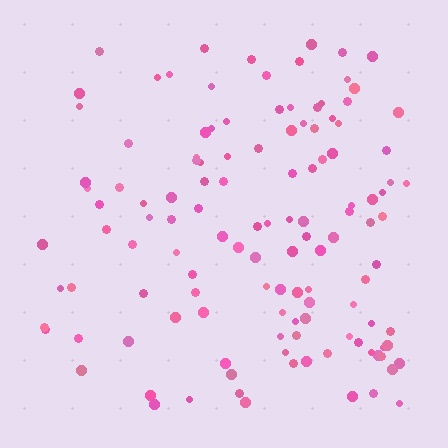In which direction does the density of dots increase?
From left to right, with the right side densest.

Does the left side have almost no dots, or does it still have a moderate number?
Still a moderate number, just noticeably fewer than the right.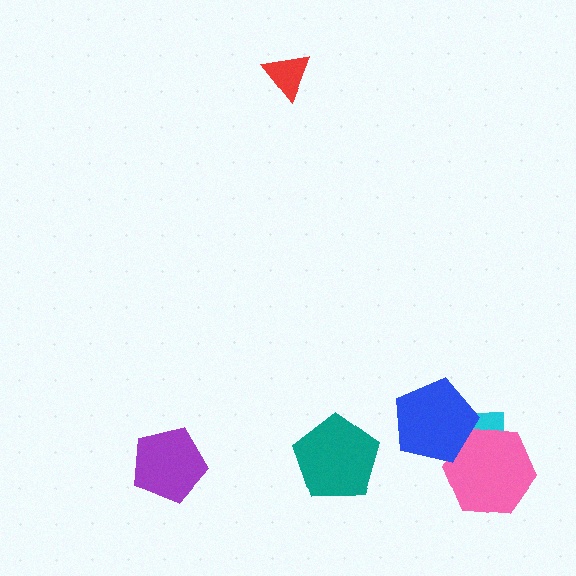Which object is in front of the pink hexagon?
The blue pentagon is in front of the pink hexagon.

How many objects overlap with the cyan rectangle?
2 objects overlap with the cyan rectangle.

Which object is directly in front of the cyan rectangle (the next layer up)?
The pink hexagon is directly in front of the cyan rectangle.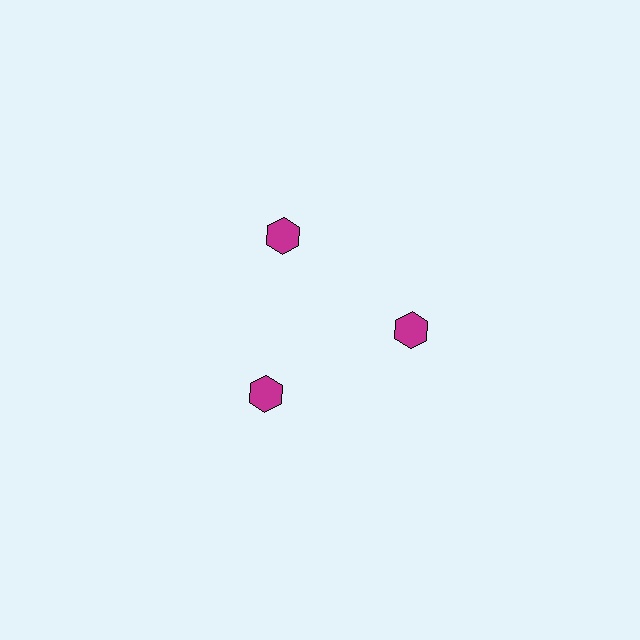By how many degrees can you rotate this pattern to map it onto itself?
The pattern maps onto itself every 120 degrees of rotation.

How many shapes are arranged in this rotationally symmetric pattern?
There are 3 shapes, arranged in 3 groups of 1.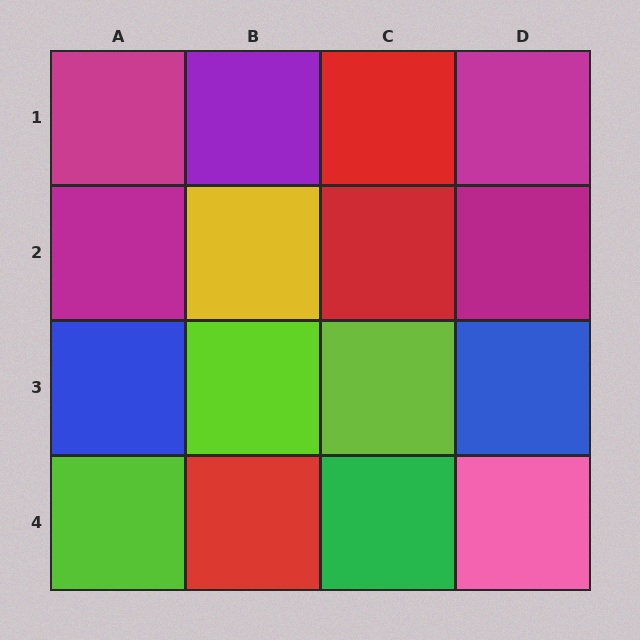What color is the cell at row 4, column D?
Pink.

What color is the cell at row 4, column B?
Red.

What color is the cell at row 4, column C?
Green.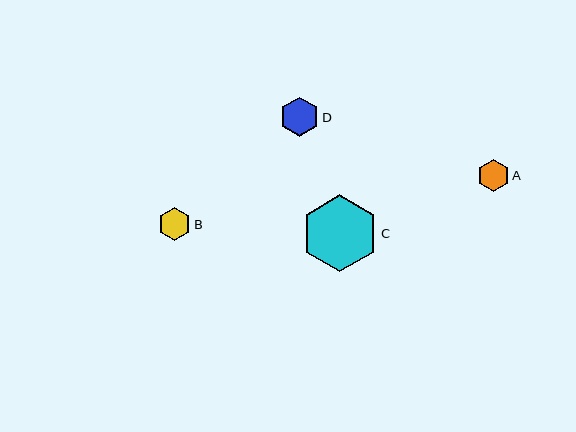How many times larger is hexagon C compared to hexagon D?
Hexagon C is approximately 2.0 times the size of hexagon D.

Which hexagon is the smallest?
Hexagon A is the smallest with a size of approximately 32 pixels.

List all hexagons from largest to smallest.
From largest to smallest: C, D, B, A.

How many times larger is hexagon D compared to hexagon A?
Hexagon D is approximately 1.2 times the size of hexagon A.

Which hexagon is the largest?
Hexagon C is the largest with a size of approximately 77 pixels.